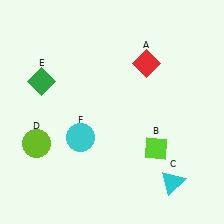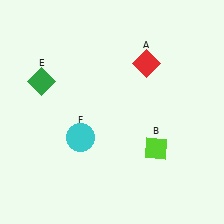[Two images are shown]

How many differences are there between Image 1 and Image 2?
There are 2 differences between the two images.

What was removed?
The lime circle (D), the cyan triangle (C) were removed in Image 2.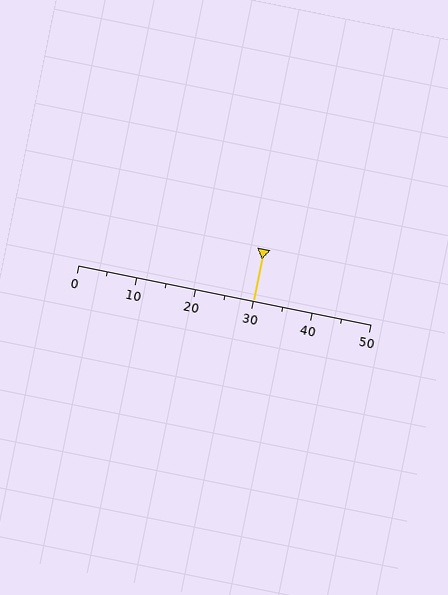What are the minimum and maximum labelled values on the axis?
The axis runs from 0 to 50.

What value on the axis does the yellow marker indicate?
The marker indicates approximately 30.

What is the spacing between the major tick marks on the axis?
The major ticks are spaced 10 apart.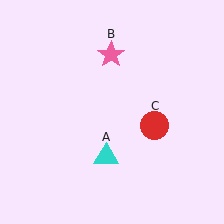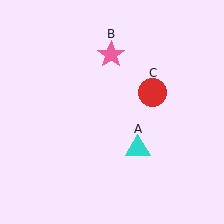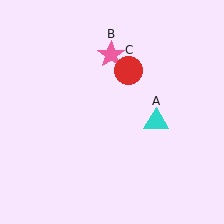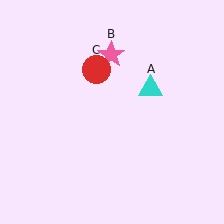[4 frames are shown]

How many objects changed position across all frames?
2 objects changed position: cyan triangle (object A), red circle (object C).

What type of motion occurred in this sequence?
The cyan triangle (object A), red circle (object C) rotated counterclockwise around the center of the scene.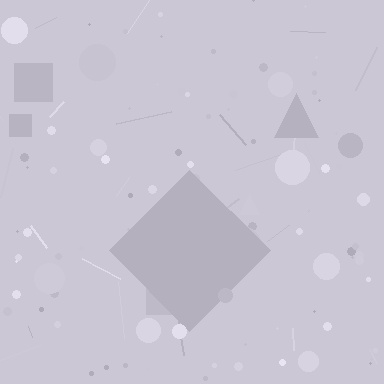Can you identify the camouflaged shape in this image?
The camouflaged shape is a diamond.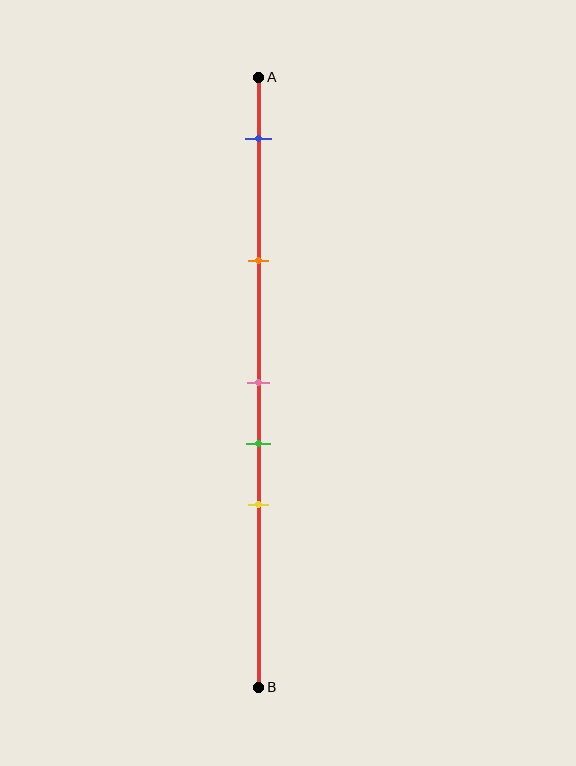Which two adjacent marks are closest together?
The pink and green marks are the closest adjacent pair.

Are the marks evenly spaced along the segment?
No, the marks are not evenly spaced.